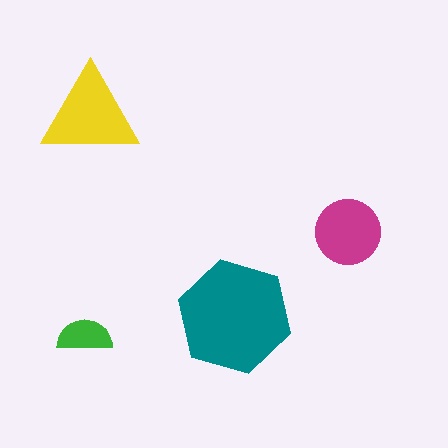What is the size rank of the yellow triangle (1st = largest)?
2nd.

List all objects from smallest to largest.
The green semicircle, the magenta circle, the yellow triangle, the teal hexagon.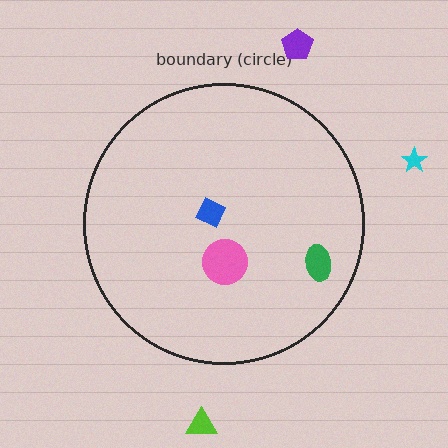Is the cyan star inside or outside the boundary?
Outside.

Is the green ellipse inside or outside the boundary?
Inside.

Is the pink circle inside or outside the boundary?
Inside.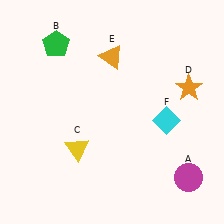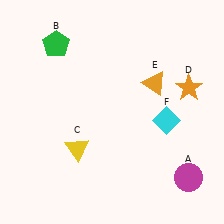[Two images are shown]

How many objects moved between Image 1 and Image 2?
1 object moved between the two images.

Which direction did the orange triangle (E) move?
The orange triangle (E) moved right.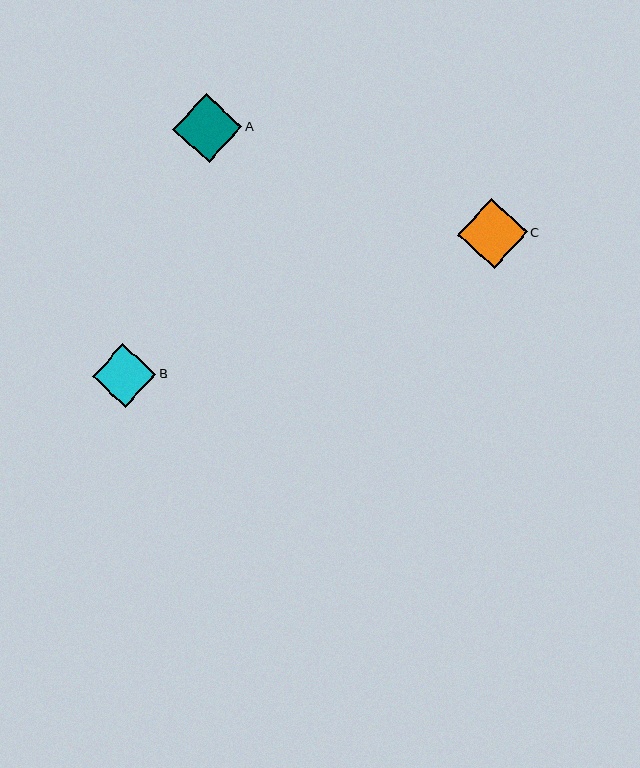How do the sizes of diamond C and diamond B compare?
Diamond C and diamond B are approximately the same size.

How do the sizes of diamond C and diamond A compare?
Diamond C and diamond A are approximately the same size.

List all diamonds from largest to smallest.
From largest to smallest: C, A, B.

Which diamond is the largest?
Diamond C is the largest with a size of approximately 70 pixels.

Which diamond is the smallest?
Diamond B is the smallest with a size of approximately 64 pixels.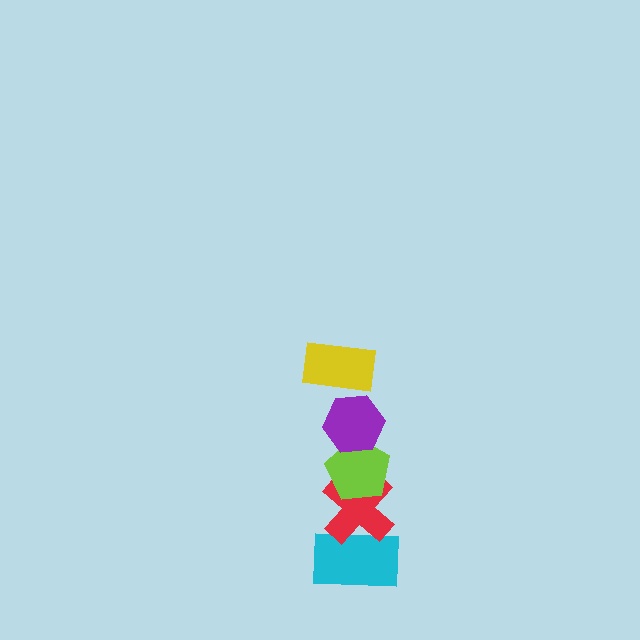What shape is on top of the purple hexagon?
The yellow rectangle is on top of the purple hexagon.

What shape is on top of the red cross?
The lime pentagon is on top of the red cross.